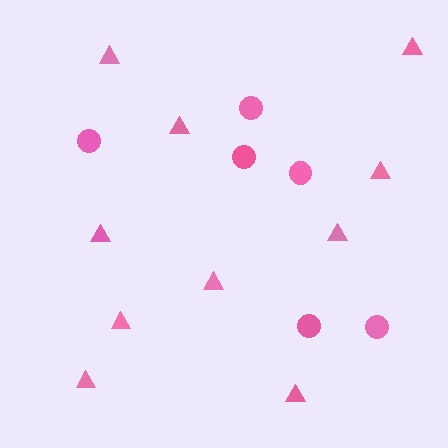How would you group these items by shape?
There are 2 groups: one group of circles (6) and one group of triangles (10).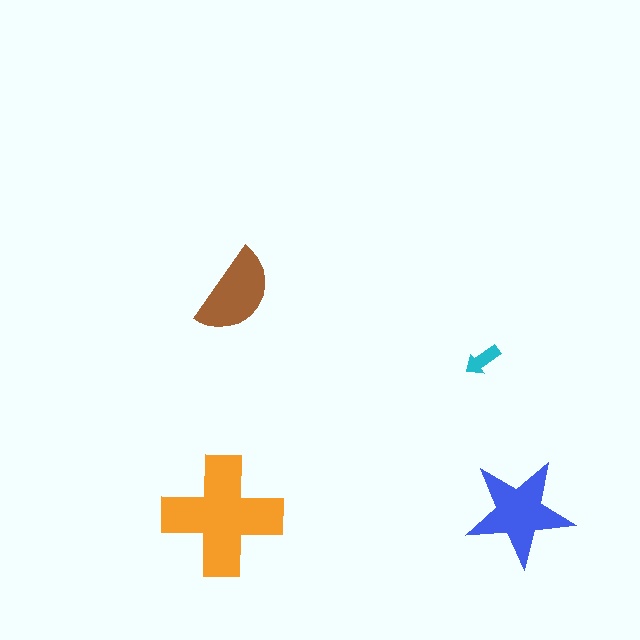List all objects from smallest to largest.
The cyan arrow, the brown semicircle, the blue star, the orange cross.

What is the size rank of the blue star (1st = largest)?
2nd.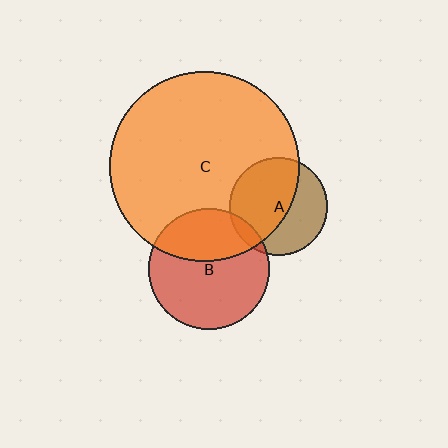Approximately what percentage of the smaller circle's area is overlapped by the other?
Approximately 60%.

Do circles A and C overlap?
Yes.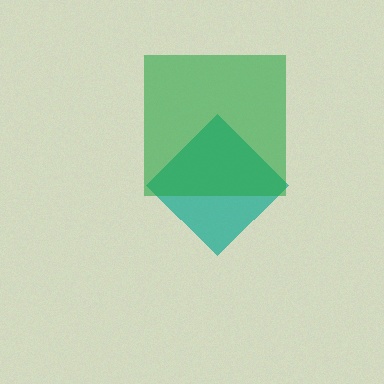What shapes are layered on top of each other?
The layered shapes are: a teal diamond, a green square.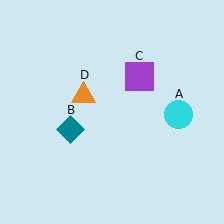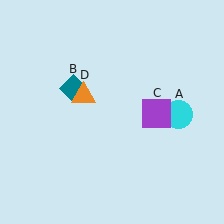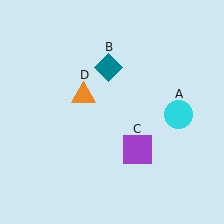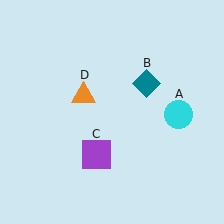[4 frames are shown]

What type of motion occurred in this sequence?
The teal diamond (object B), purple square (object C) rotated clockwise around the center of the scene.